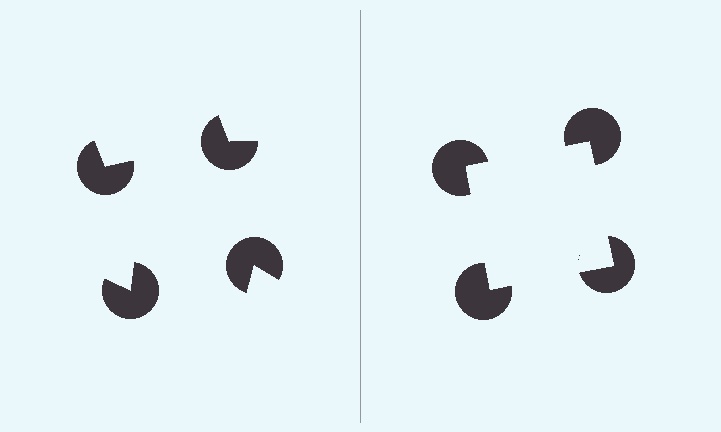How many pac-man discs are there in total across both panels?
8 — 4 on each side.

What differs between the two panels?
The pac-man discs are positioned identically on both sides; only the wedge orientations differ. On the right they align to a square; on the left they are misaligned.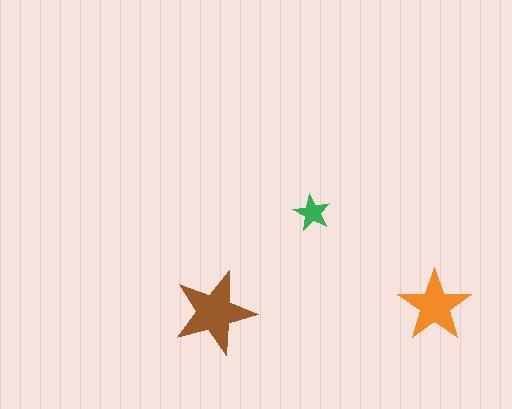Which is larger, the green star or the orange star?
The orange one.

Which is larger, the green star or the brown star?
The brown one.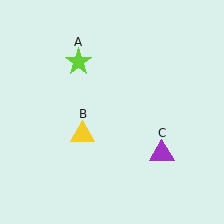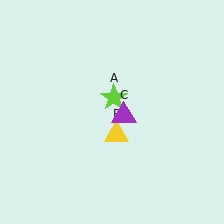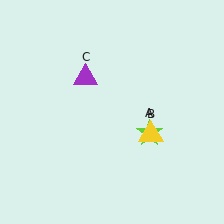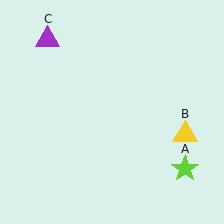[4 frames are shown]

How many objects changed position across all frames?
3 objects changed position: lime star (object A), yellow triangle (object B), purple triangle (object C).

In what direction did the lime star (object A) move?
The lime star (object A) moved down and to the right.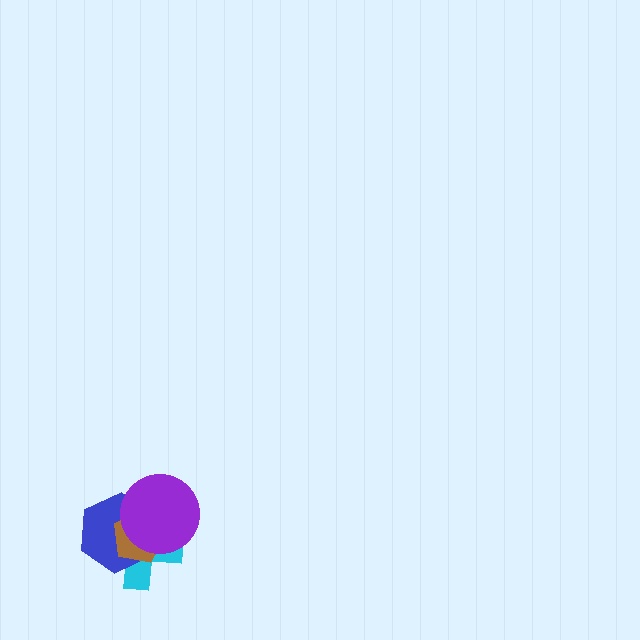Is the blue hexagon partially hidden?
Yes, it is partially covered by another shape.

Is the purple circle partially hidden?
No, no other shape covers it.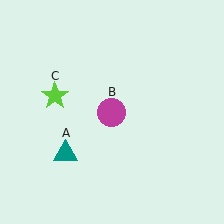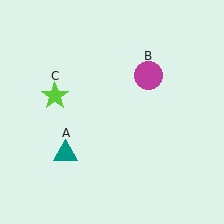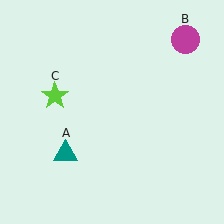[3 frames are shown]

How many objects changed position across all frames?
1 object changed position: magenta circle (object B).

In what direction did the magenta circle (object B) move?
The magenta circle (object B) moved up and to the right.